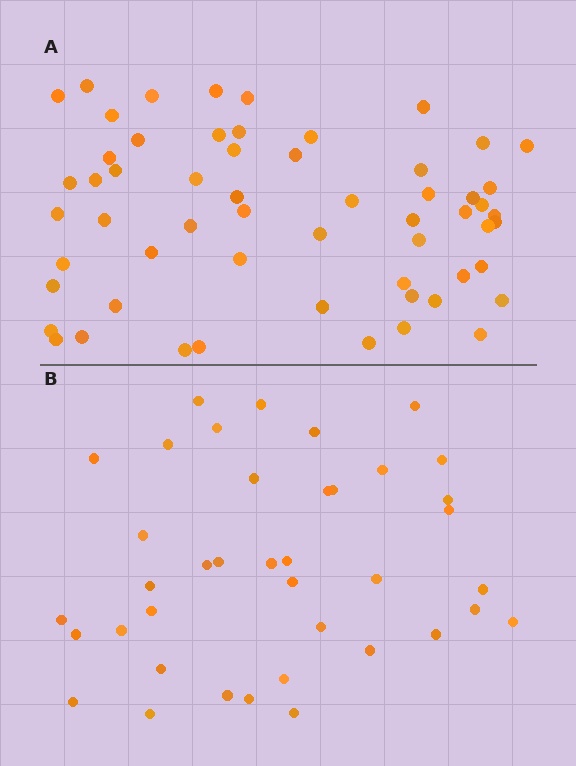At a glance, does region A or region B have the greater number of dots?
Region A (the top region) has more dots.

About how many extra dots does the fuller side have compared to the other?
Region A has approximately 20 more dots than region B.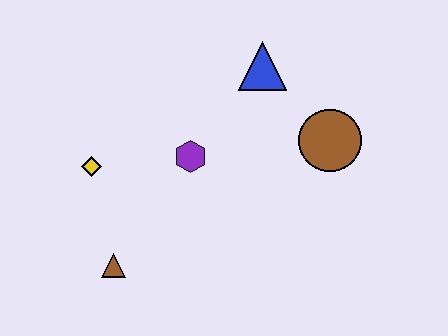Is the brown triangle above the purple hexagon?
No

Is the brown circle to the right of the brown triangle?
Yes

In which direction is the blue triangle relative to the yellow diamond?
The blue triangle is to the right of the yellow diamond.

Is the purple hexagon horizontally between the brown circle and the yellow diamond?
Yes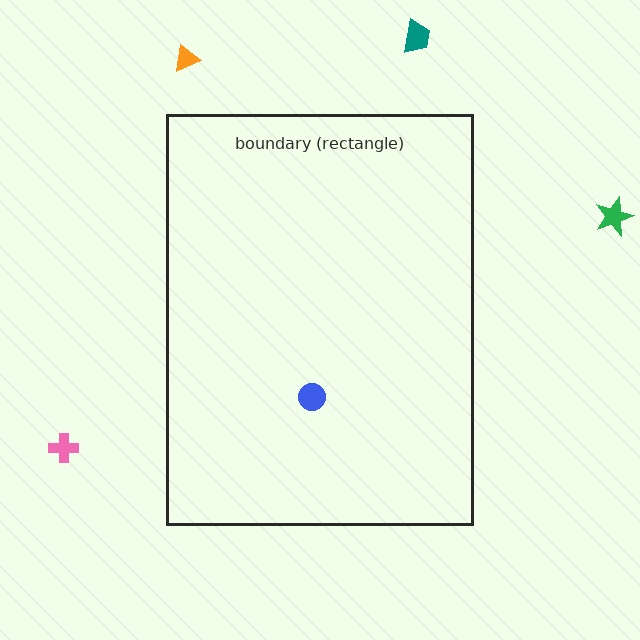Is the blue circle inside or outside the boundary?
Inside.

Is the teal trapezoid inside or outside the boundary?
Outside.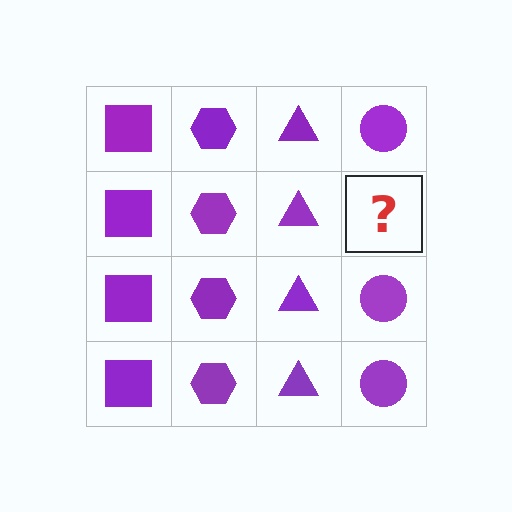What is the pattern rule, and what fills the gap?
The rule is that each column has a consistent shape. The gap should be filled with a purple circle.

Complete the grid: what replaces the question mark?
The question mark should be replaced with a purple circle.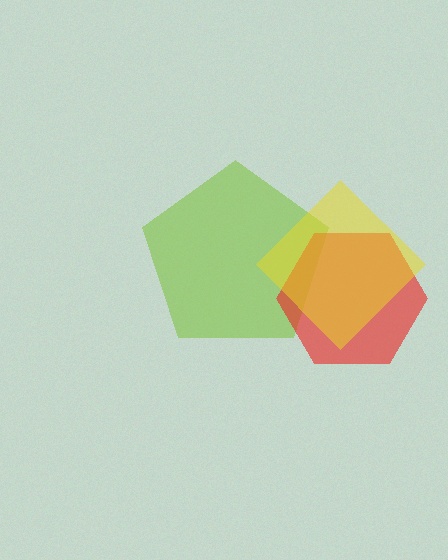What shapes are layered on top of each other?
The layered shapes are: a lime pentagon, a red hexagon, a yellow diamond.